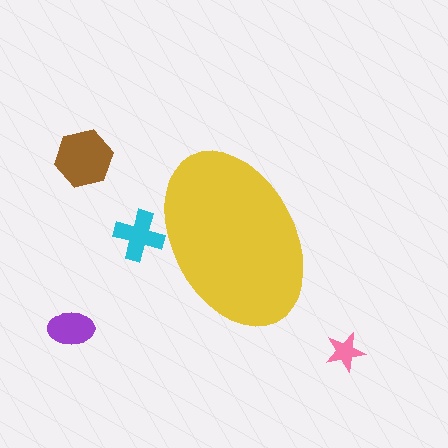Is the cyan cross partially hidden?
Yes, the cyan cross is partially hidden behind the yellow ellipse.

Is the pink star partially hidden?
No, the pink star is fully visible.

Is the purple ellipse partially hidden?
No, the purple ellipse is fully visible.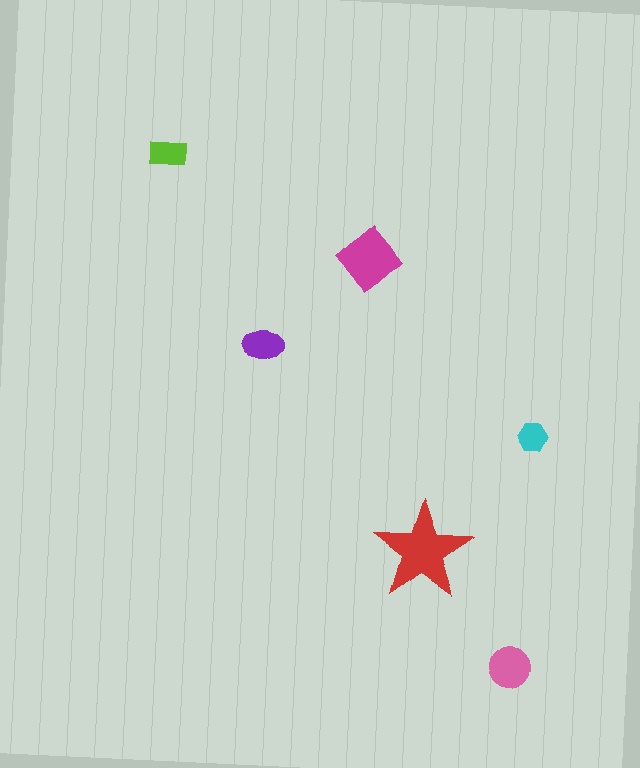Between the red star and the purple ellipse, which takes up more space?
The red star.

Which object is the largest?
The red star.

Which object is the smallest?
The cyan hexagon.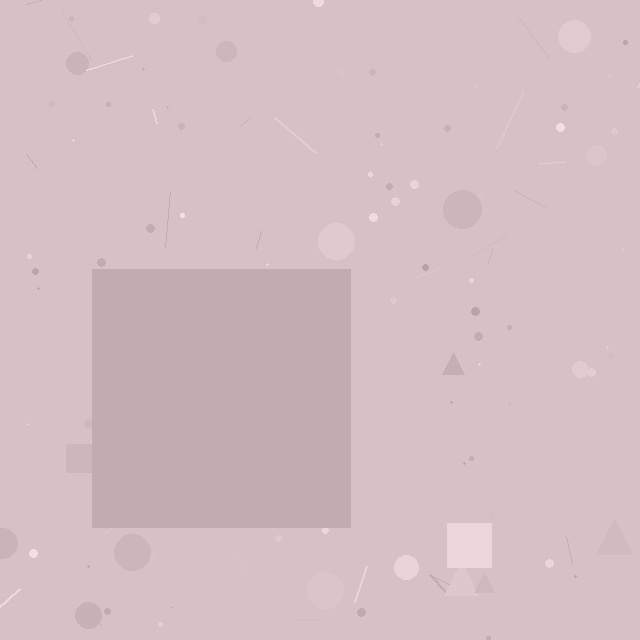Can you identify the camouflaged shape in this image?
The camouflaged shape is a square.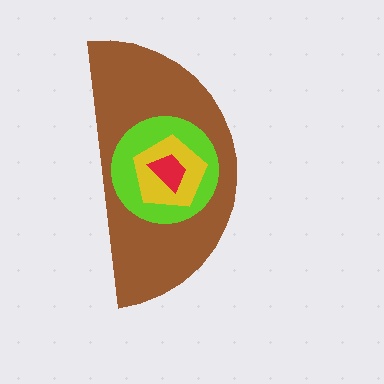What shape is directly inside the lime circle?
The yellow pentagon.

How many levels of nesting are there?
4.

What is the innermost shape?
The red trapezoid.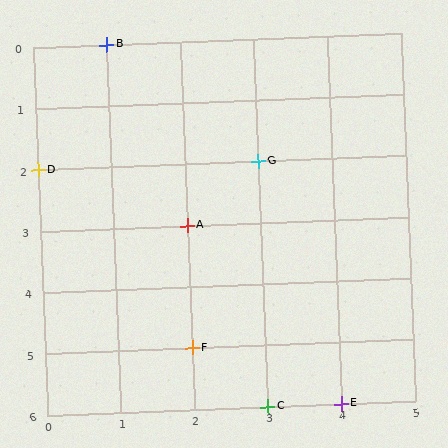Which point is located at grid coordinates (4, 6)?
Point E is at (4, 6).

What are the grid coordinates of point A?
Point A is at grid coordinates (2, 3).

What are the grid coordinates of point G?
Point G is at grid coordinates (3, 2).